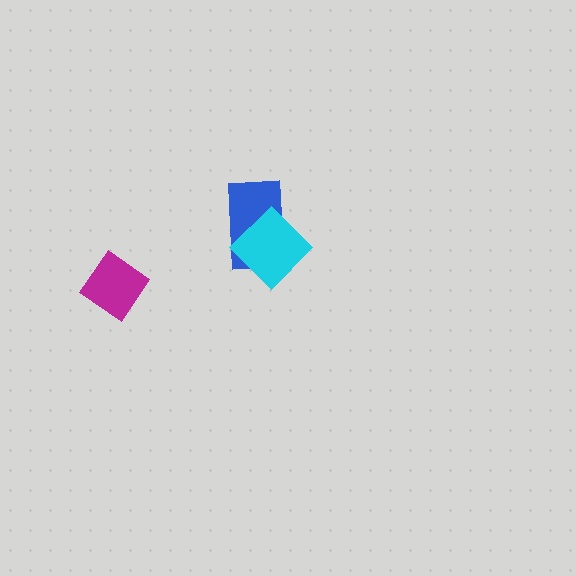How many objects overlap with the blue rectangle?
1 object overlaps with the blue rectangle.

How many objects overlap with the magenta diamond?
0 objects overlap with the magenta diamond.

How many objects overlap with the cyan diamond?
1 object overlaps with the cyan diamond.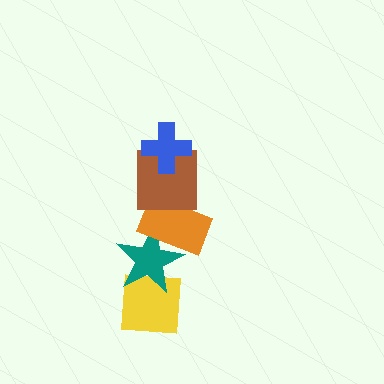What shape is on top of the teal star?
The orange rectangle is on top of the teal star.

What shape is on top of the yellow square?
The teal star is on top of the yellow square.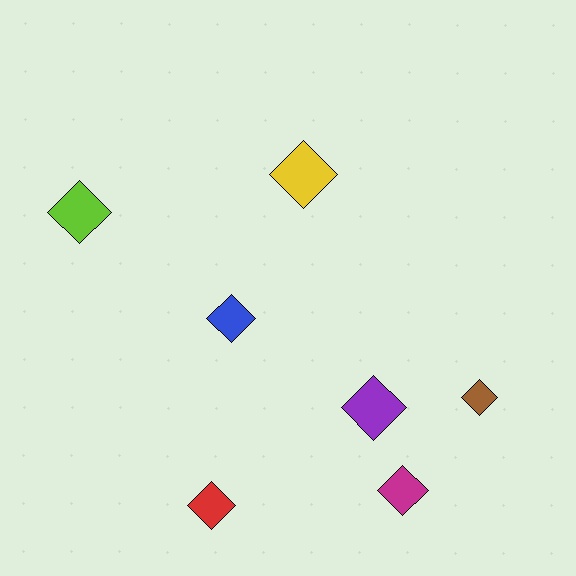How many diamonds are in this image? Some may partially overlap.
There are 7 diamonds.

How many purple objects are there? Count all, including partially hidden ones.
There is 1 purple object.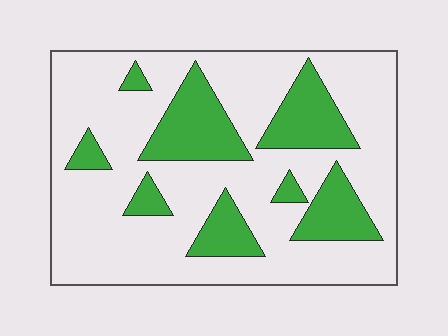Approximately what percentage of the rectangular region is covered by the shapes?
Approximately 25%.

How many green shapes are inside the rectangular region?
8.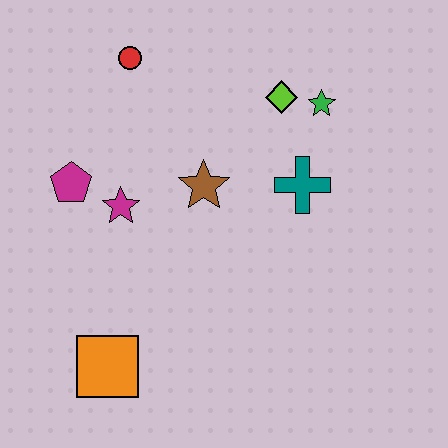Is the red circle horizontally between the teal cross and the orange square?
Yes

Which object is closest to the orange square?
The magenta star is closest to the orange square.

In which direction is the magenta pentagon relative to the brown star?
The magenta pentagon is to the left of the brown star.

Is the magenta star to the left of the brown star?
Yes